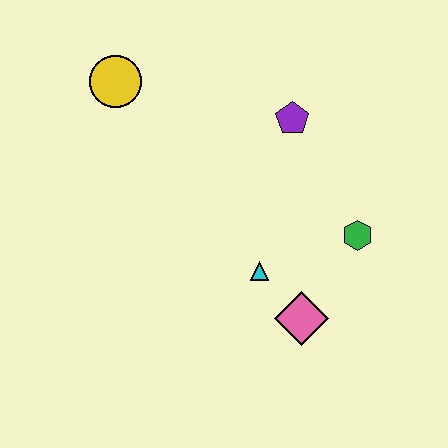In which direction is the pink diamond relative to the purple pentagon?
The pink diamond is below the purple pentagon.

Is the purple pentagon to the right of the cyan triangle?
Yes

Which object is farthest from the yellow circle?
The pink diamond is farthest from the yellow circle.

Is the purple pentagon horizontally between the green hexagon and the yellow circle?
Yes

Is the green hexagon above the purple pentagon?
No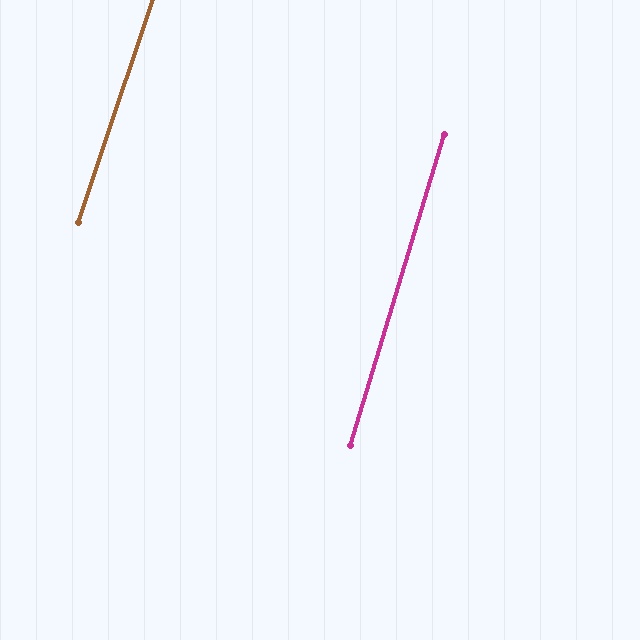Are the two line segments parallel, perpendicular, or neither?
Parallel — their directions differ by only 1.6°.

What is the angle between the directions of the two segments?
Approximately 2 degrees.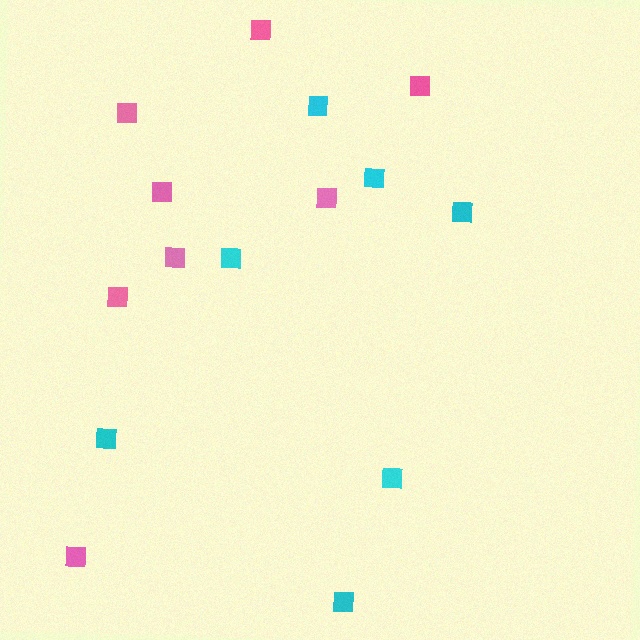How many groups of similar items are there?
There are 2 groups: one group of cyan squares (7) and one group of pink squares (8).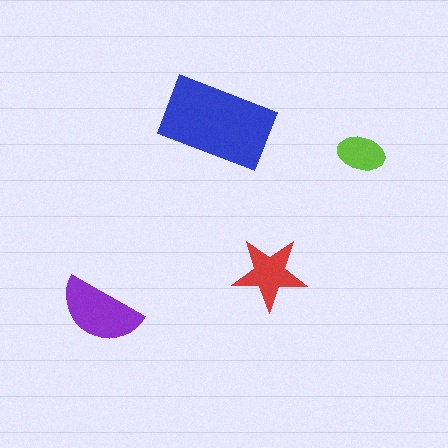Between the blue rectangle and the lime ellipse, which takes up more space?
The blue rectangle.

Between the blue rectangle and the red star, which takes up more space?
The blue rectangle.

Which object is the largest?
The blue rectangle.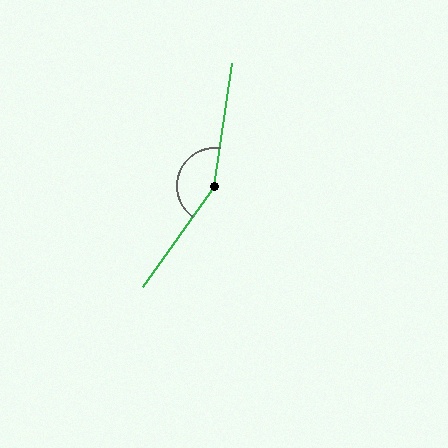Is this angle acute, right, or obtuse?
It is obtuse.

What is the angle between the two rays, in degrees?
Approximately 153 degrees.